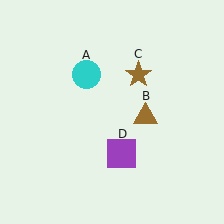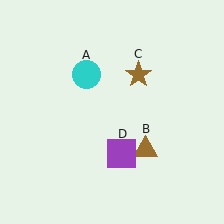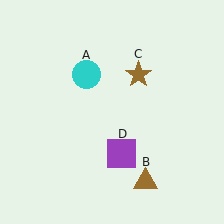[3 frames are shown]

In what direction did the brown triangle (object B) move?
The brown triangle (object B) moved down.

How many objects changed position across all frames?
1 object changed position: brown triangle (object B).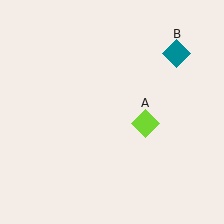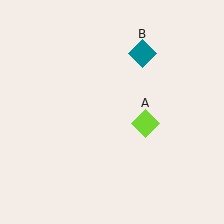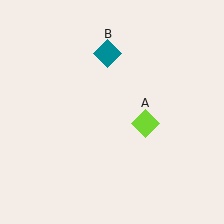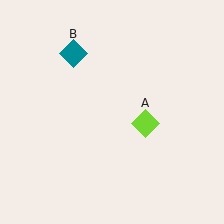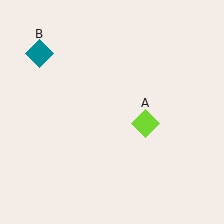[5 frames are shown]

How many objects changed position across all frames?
1 object changed position: teal diamond (object B).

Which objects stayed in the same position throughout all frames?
Lime diamond (object A) remained stationary.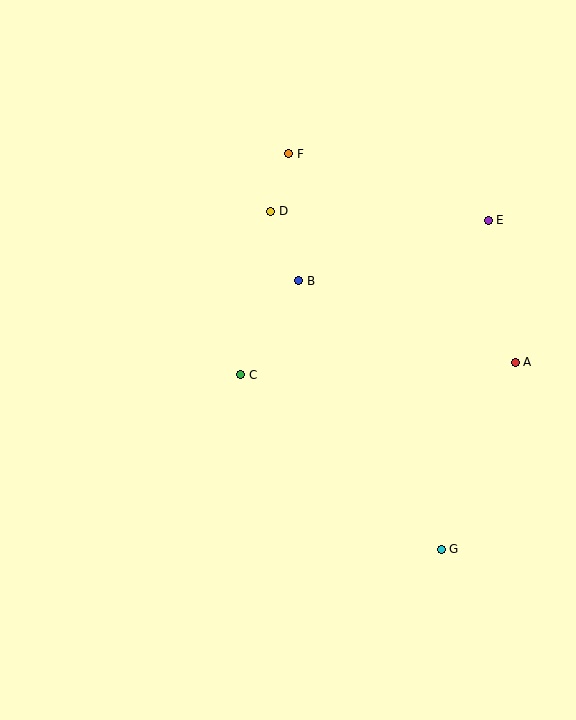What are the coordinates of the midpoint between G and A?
The midpoint between G and A is at (478, 456).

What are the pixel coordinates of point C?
Point C is at (241, 375).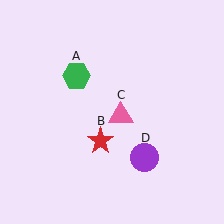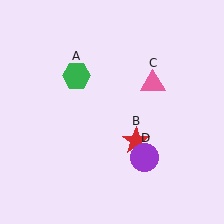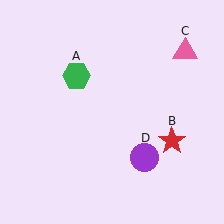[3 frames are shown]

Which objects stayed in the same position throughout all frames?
Green hexagon (object A) and purple circle (object D) remained stationary.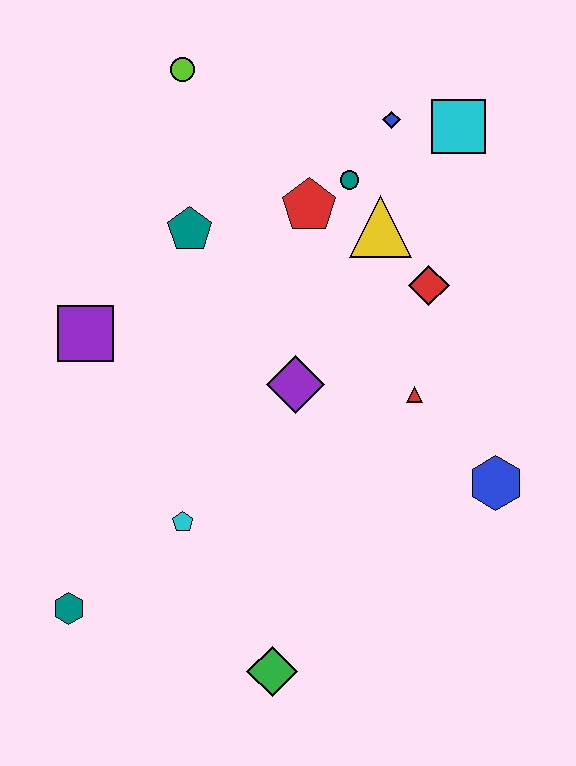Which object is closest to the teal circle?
The red pentagon is closest to the teal circle.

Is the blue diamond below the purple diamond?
No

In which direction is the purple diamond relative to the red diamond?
The purple diamond is to the left of the red diamond.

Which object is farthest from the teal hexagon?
The cyan square is farthest from the teal hexagon.